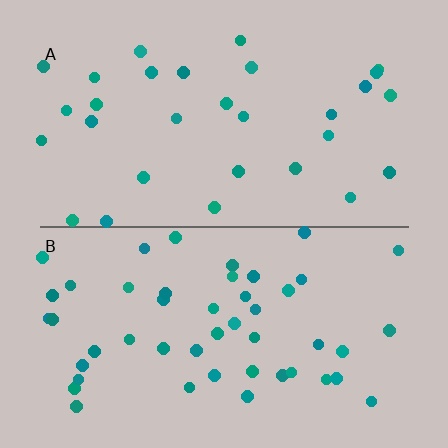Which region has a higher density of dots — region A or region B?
B (the bottom).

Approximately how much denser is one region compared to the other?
Approximately 1.6× — region B over region A.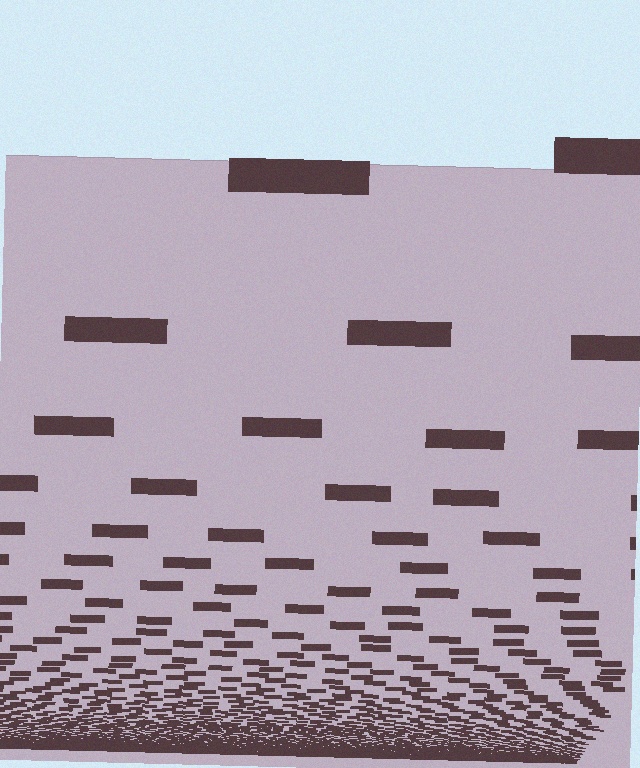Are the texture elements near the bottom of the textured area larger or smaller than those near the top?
Smaller. The gradient is inverted — elements near the bottom are smaller and denser.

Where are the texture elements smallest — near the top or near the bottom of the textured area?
Near the bottom.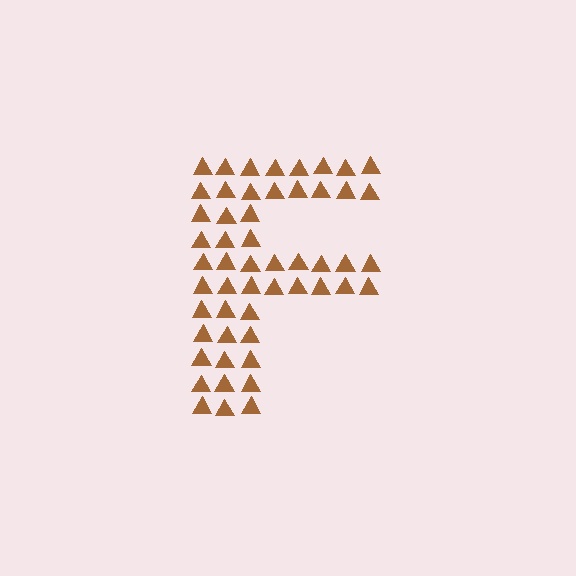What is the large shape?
The large shape is the letter F.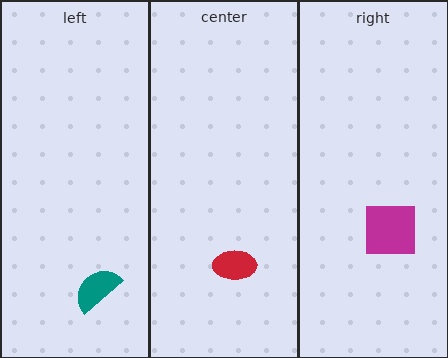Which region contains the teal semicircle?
The left region.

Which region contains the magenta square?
The right region.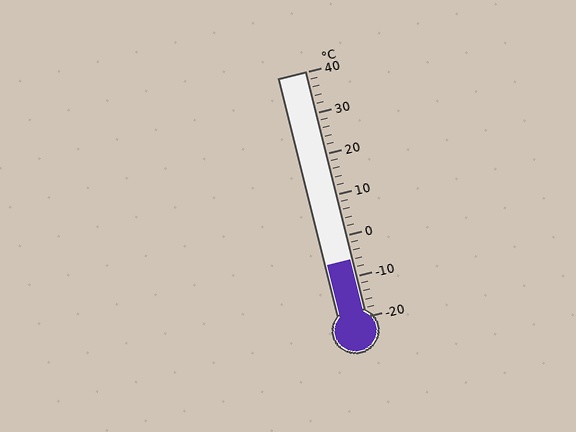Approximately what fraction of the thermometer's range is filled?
The thermometer is filled to approximately 25% of its range.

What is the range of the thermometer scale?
The thermometer scale ranges from -20°C to 40°C.